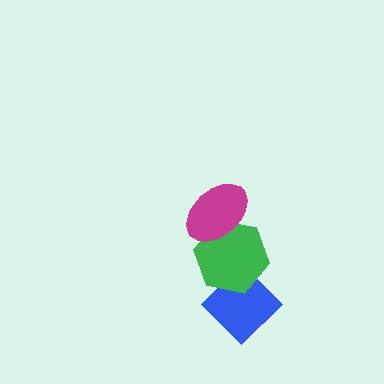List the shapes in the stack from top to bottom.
From top to bottom: the magenta ellipse, the green hexagon, the blue diamond.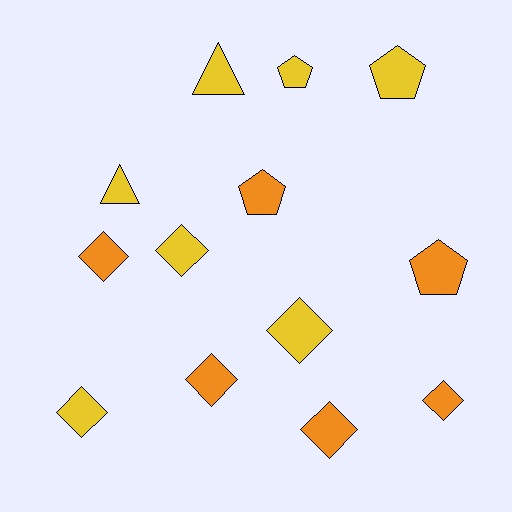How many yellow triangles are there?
There are 2 yellow triangles.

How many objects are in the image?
There are 13 objects.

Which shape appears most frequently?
Diamond, with 7 objects.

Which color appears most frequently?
Yellow, with 7 objects.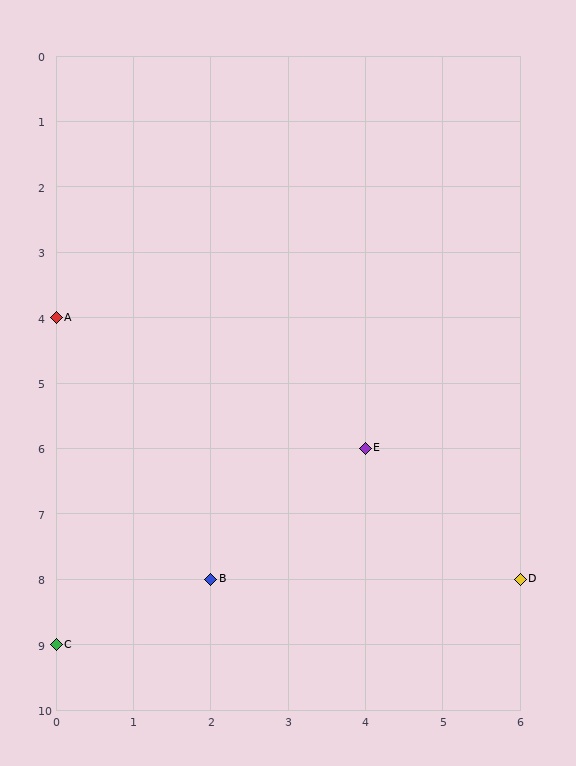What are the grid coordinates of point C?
Point C is at grid coordinates (0, 9).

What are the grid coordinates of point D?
Point D is at grid coordinates (6, 8).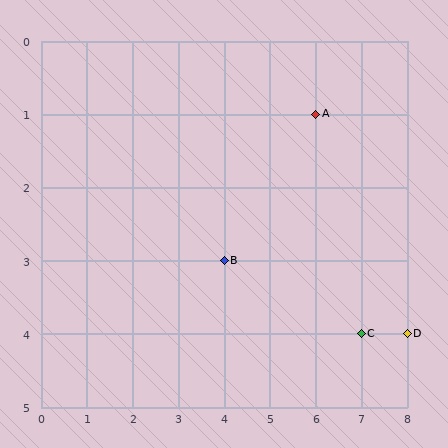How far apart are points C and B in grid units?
Points C and B are 3 columns and 1 row apart (about 3.2 grid units diagonally).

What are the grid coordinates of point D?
Point D is at grid coordinates (8, 4).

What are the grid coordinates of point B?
Point B is at grid coordinates (4, 3).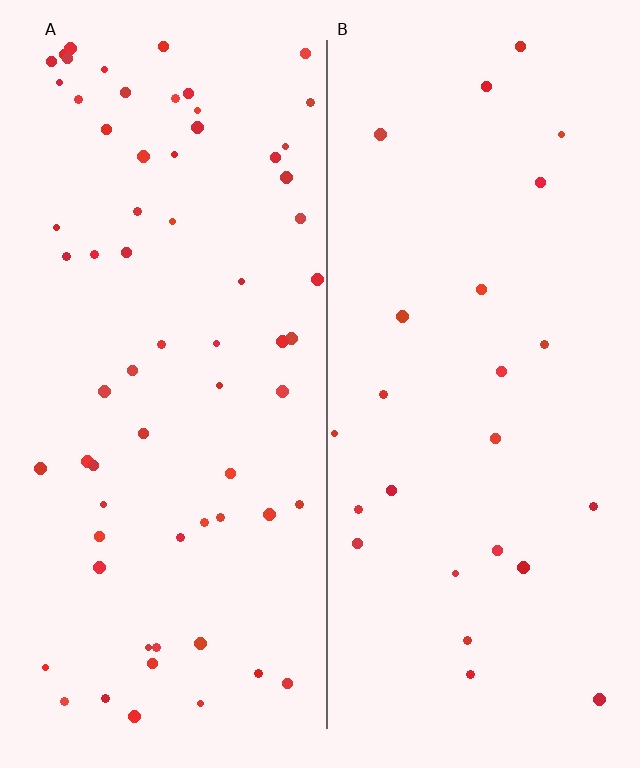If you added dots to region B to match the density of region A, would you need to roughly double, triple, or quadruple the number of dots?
Approximately triple.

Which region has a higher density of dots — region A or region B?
A (the left).